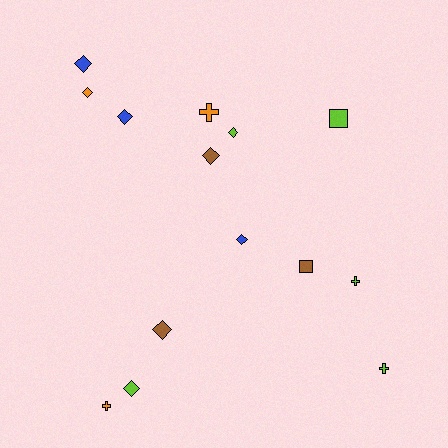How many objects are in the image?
There are 14 objects.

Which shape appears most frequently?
Diamond, with 8 objects.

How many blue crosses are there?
There are no blue crosses.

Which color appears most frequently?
Lime, with 5 objects.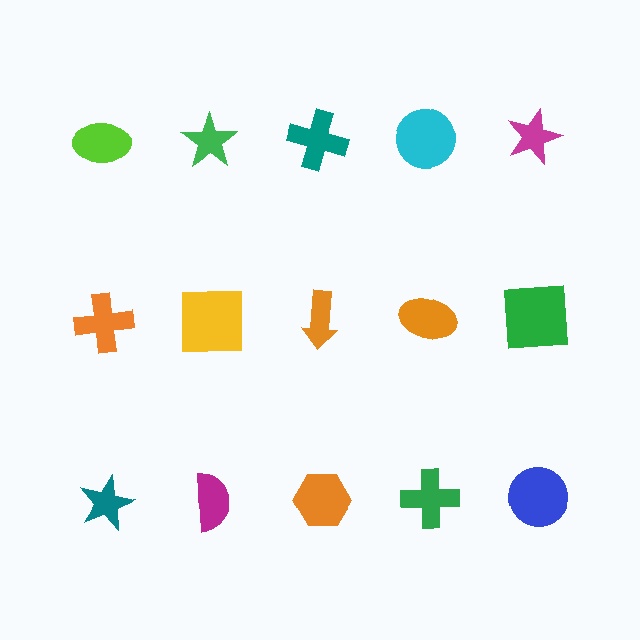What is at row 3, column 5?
A blue circle.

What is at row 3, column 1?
A teal star.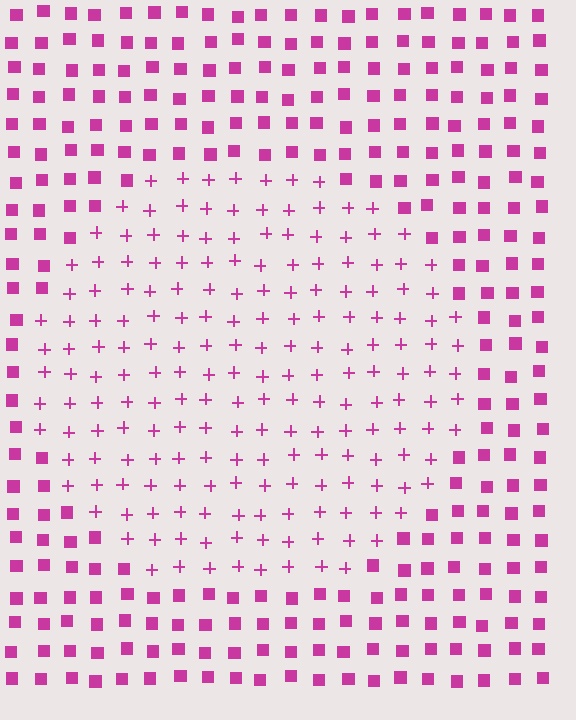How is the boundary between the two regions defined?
The boundary is defined by a change in element shape: plus signs inside vs. squares outside. All elements share the same color and spacing.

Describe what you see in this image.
The image is filled with small magenta elements arranged in a uniform grid. A circle-shaped region contains plus signs, while the surrounding area contains squares. The boundary is defined purely by the change in element shape.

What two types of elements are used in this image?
The image uses plus signs inside the circle region and squares outside it.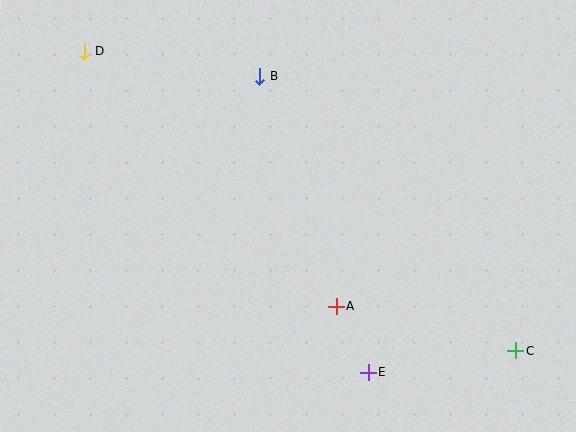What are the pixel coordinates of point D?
Point D is at (85, 51).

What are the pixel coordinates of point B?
Point B is at (260, 76).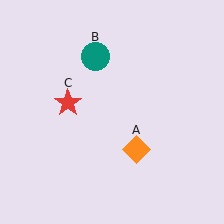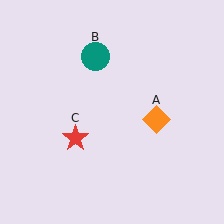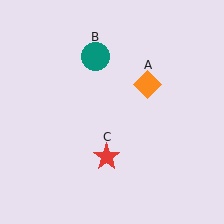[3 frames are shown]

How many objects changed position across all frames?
2 objects changed position: orange diamond (object A), red star (object C).